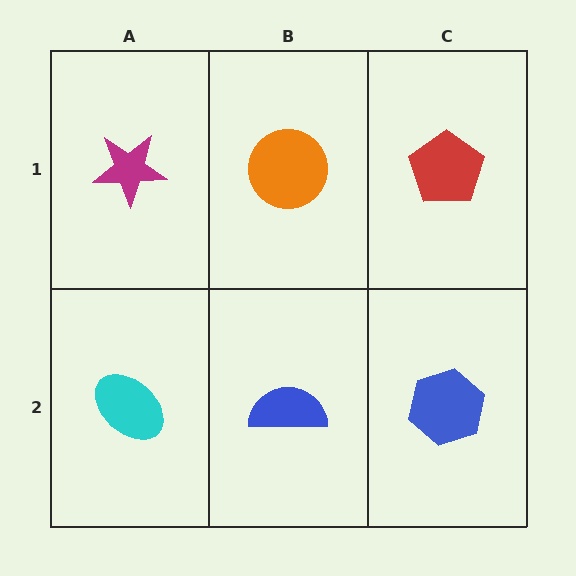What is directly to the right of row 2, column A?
A blue semicircle.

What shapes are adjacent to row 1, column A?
A cyan ellipse (row 2, column A), an orange circle (row 1, column B).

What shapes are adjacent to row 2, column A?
A magenta star (row 1, column A), a blue semicircle (row 2, column B).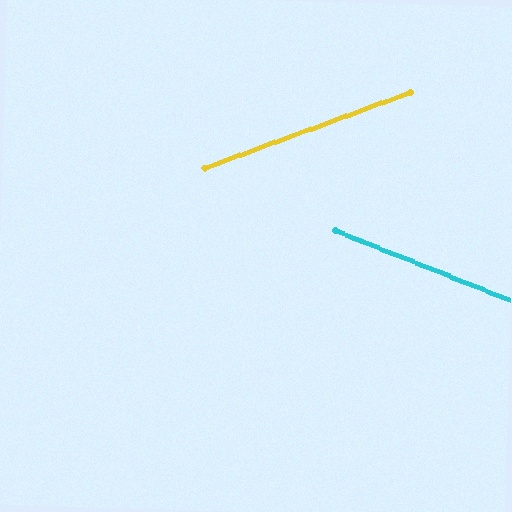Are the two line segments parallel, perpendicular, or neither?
Neither parallel nor perpendicular — they differ by about 42°.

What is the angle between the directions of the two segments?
Approximately 42 degrees.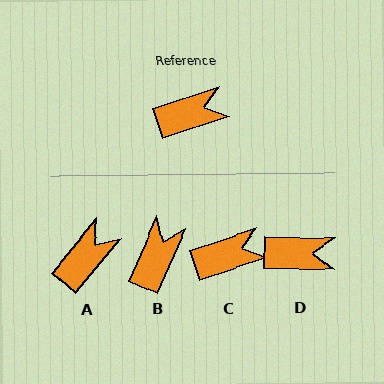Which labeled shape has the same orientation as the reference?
C.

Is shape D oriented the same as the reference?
No, it is off by about 20 degrees.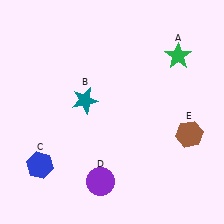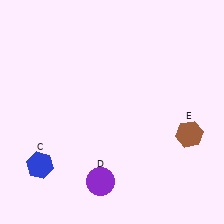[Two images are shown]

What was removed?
The teal star (B), the green star (A) were removed in Image 2.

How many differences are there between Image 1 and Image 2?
There are 2 differences between the two images.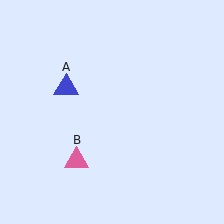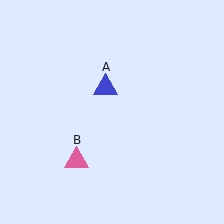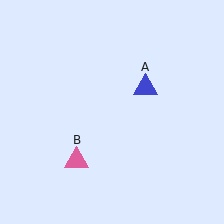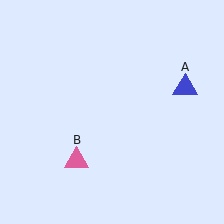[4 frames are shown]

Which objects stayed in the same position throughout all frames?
Pink triangle (object B) remained stationary.